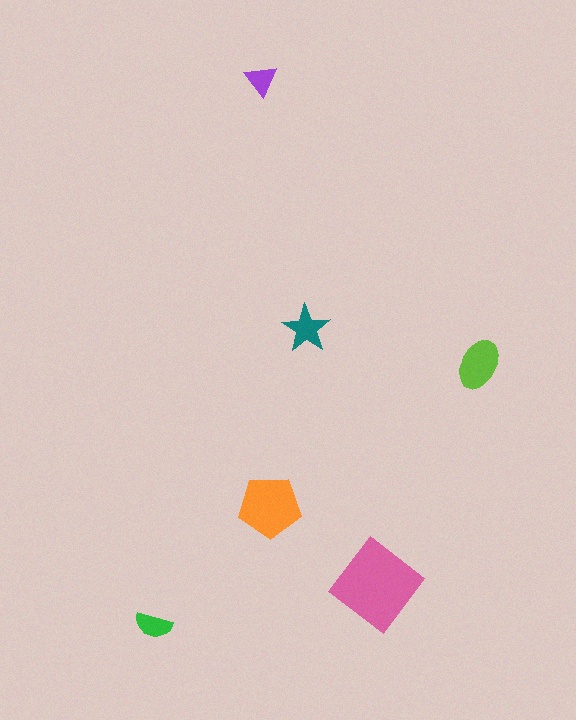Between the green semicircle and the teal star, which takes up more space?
The teal star.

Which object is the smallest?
The purple triangle.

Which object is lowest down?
The green semicircle is bottommost.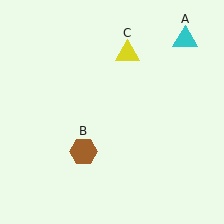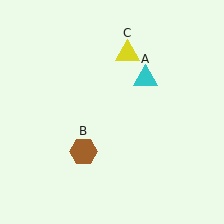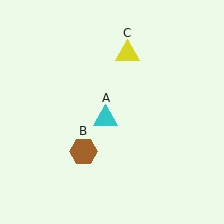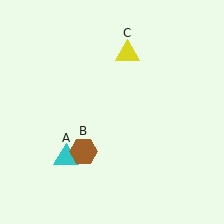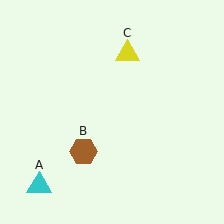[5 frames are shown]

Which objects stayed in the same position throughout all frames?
Brown hexagon (object B) and yellow triangle (object C) remained stationary.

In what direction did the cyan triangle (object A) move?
The cyan triangle (object A) moved down and to the left.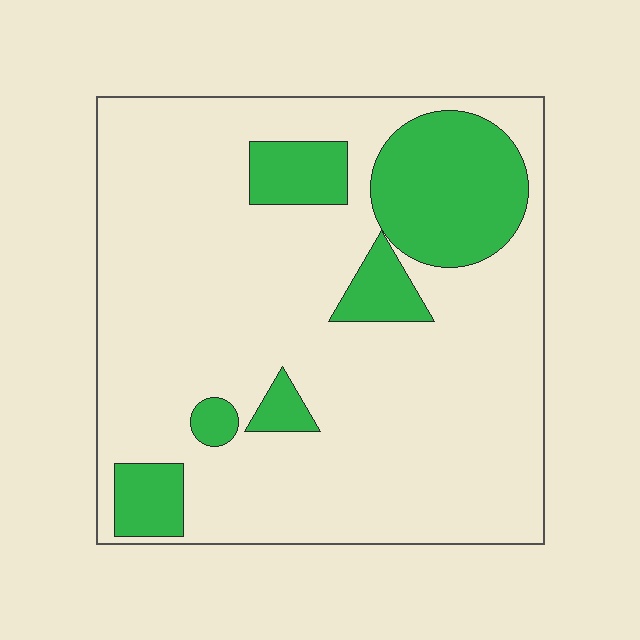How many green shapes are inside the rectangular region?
6.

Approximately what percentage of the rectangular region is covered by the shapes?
Approximately 20%.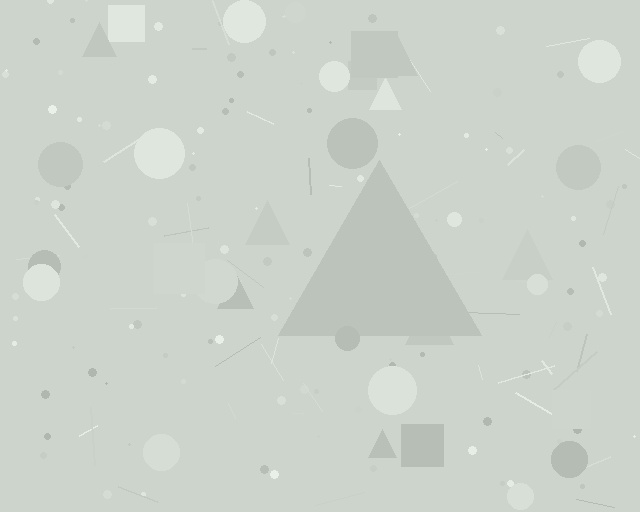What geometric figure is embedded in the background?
A triangle is embedded in the background.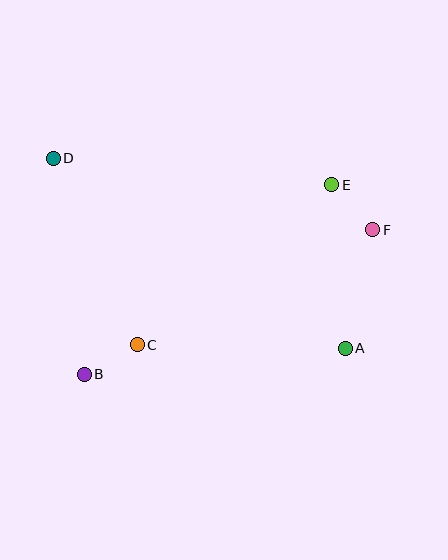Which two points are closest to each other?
Points E and F are closest to each other.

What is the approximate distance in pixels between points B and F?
The distance between B and F is approximately 322 pixels.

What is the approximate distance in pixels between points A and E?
The distance between A and E is approximately 164 pixels.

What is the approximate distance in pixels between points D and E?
The distance between D and E is approximately 280 pixels.